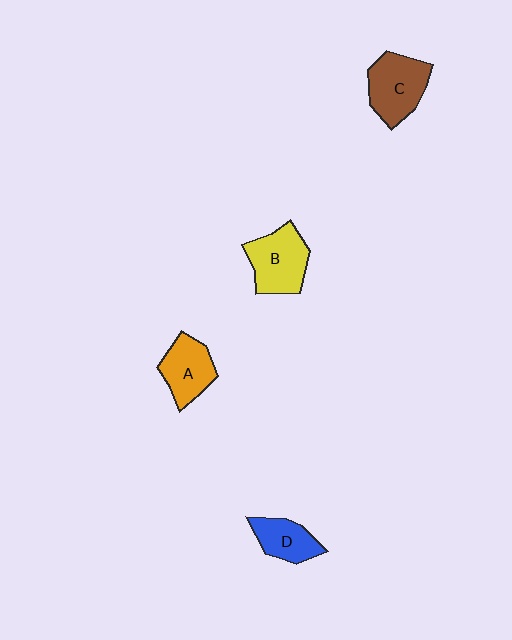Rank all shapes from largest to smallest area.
From largest to smallest: B (yellow), C (brown), A (orange), D (blue).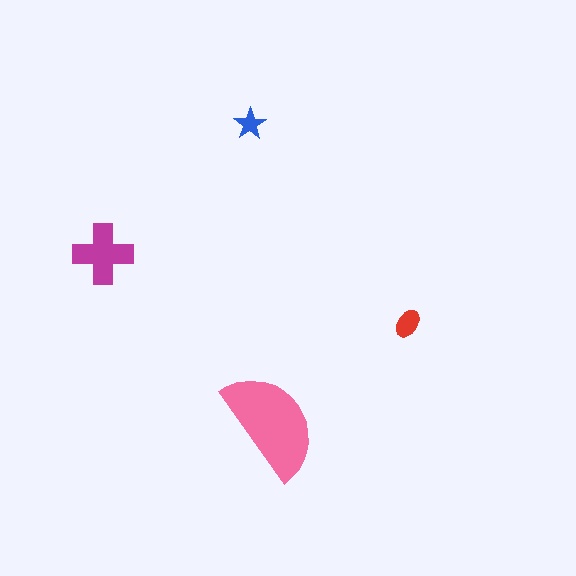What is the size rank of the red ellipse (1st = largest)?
3rd.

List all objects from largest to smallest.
The pink semicircle, the magenta cross, the red ellipse, the blue star.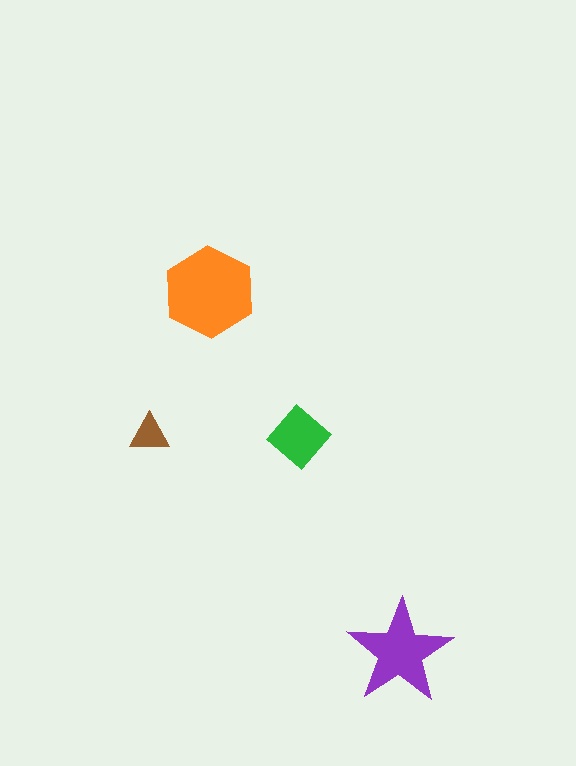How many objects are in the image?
There are 4 objects in the image.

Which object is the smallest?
The brown triangle.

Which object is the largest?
The orange hexagon.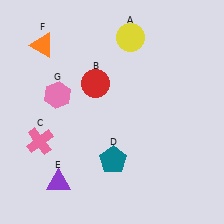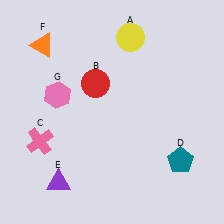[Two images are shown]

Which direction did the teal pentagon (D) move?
The teal pentagon (D) moved right.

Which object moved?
The teal pentagon (D) moved right.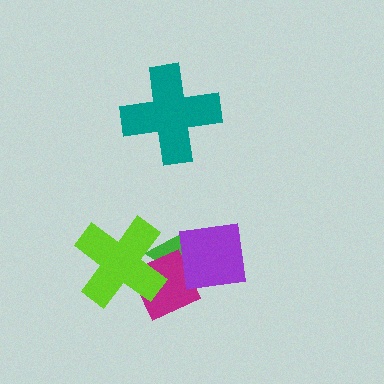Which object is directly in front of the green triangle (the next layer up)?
The magenta square is directly in front of the green triangle.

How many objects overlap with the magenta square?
3 objects overlap with the magenta square.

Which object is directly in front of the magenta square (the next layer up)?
The purple square is directly in front of the magenta square.